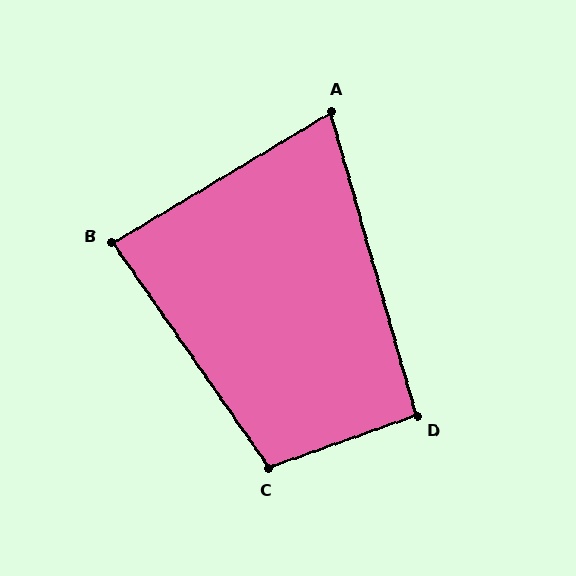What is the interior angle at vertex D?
Approximately 94 degrees (approximately right).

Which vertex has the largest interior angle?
C, at approximately 105 degrees.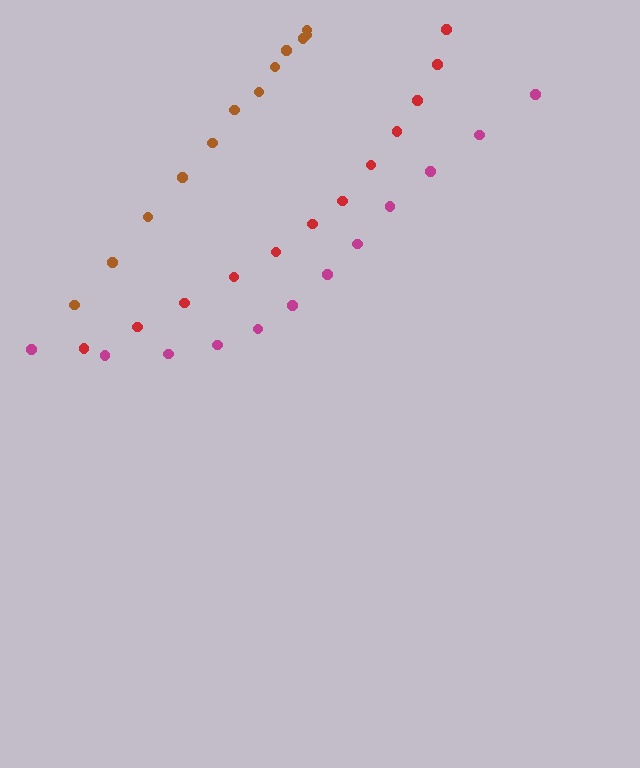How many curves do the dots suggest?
There are 3 distinct paths.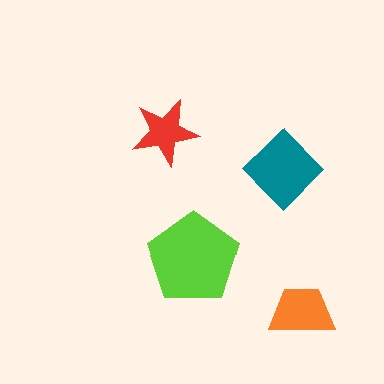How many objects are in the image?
There are 4 objects in the image.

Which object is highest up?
The red star is topmost.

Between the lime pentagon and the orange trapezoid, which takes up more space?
The lime pentagon.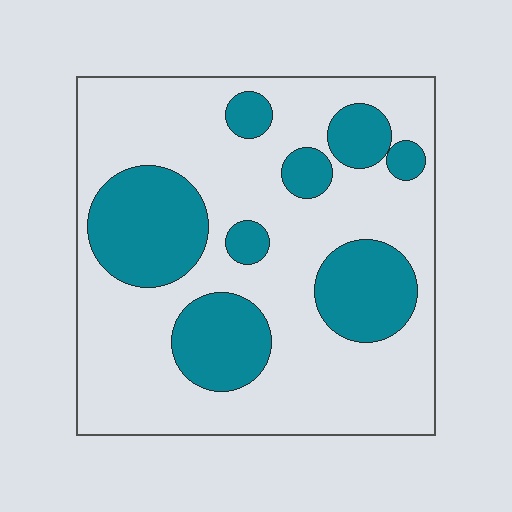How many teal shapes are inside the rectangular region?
8.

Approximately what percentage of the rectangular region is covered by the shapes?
Approximately 30%.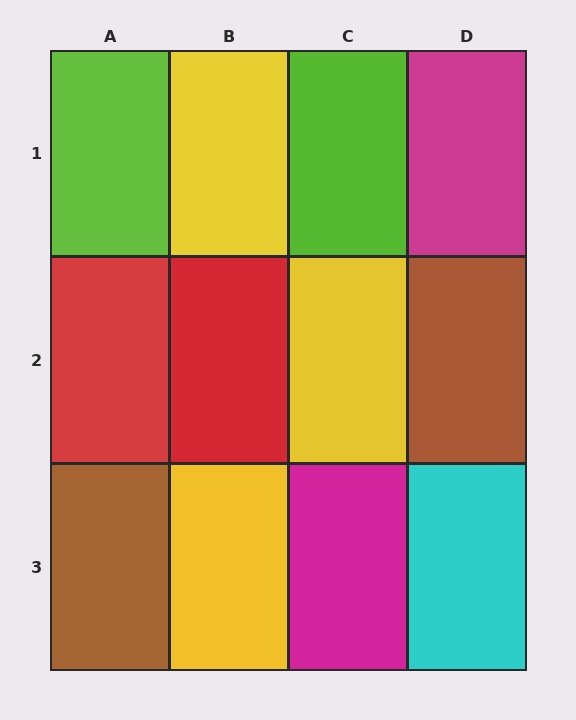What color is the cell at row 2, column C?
Yellow.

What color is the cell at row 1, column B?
Yellow.